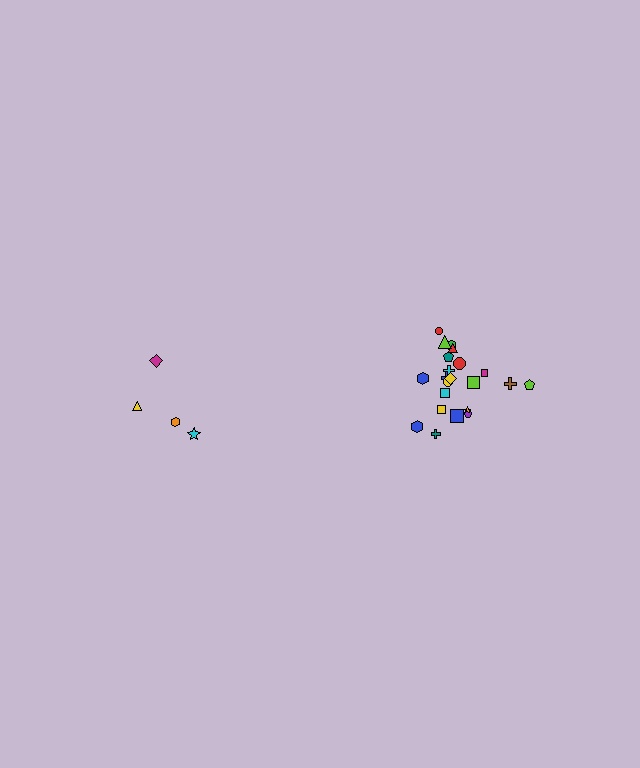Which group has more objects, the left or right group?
The right group.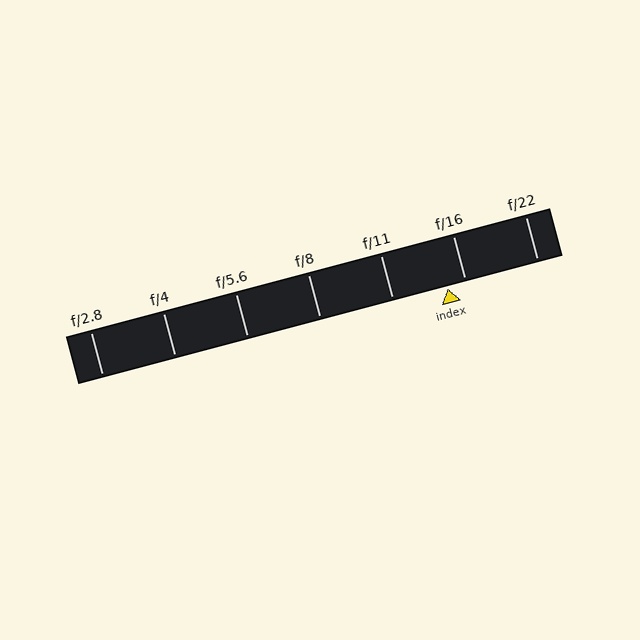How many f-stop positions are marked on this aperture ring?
There are 7 f-stop positions marked.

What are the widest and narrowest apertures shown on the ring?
The widest aperture shown is f/2.8 and the narrowest is f/22.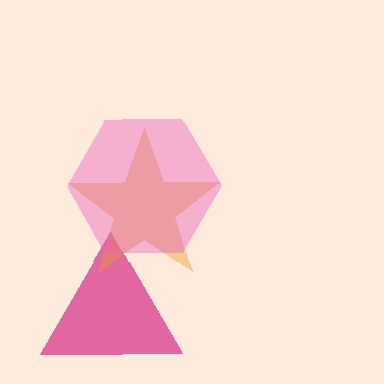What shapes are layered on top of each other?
The layered shapes are: a magenta triangle, an orange star, a pink hexagon.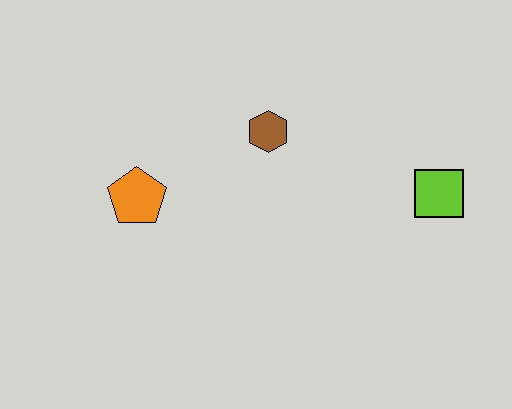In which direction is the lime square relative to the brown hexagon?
The lime square is to the right of the brown hexagon.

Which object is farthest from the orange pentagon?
The lime square is farthest from the orange pentagon.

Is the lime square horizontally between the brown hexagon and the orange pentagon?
No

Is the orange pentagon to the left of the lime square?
Yes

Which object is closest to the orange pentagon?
The brown hexagon is closest to the orange pentagon.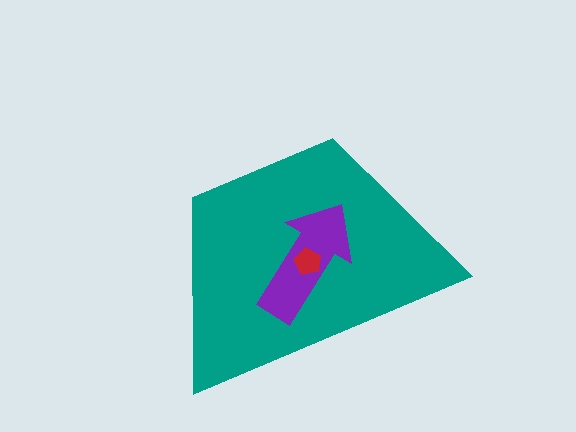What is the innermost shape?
The red pentagon.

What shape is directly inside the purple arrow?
The red pentagon.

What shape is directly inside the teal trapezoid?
The purple arrow.